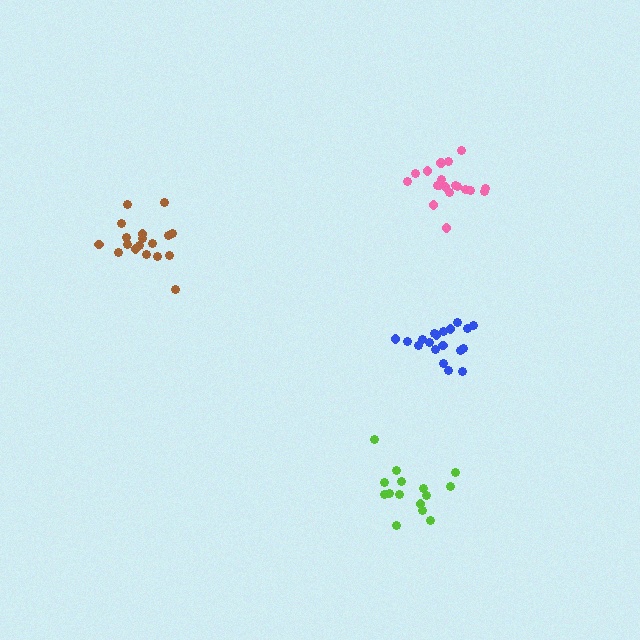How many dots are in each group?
Group 1: 19 dots, Group 2: 18 dots, Group 3: 15 dots, Group 4: 19 dots (71 total).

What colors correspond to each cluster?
The clusters are colored: pink, brown, lime, blue.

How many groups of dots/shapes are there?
There are 4 groups.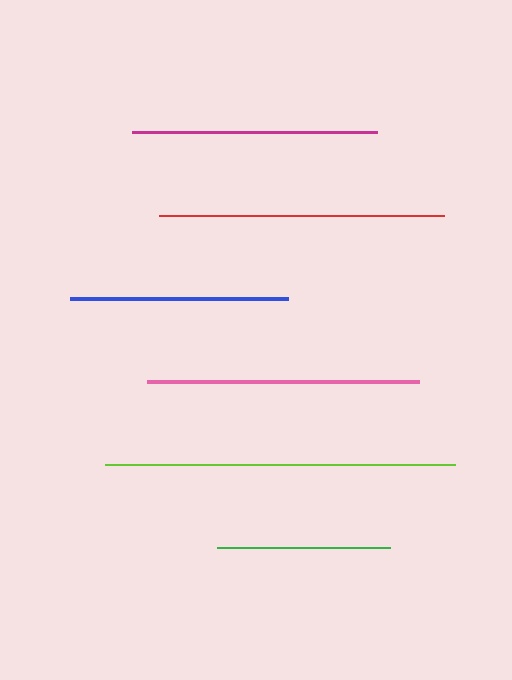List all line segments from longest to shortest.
From longest to shortest: lime, red, pink, magenta, blue, green.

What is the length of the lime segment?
The lime segment is approximately 350 pixels long.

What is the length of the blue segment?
The blue segment is approximately 218 pixels long.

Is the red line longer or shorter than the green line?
The red line is longer than the green line.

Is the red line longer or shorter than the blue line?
The red line is longer than the blue line.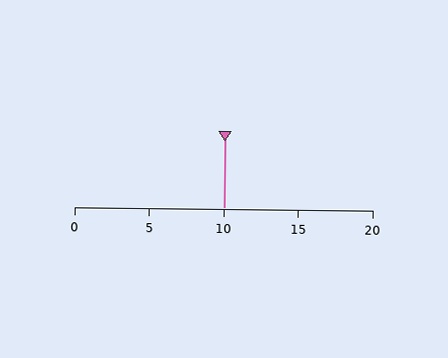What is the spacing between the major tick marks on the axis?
The major ticks are spaced 5 apart.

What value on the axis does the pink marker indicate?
The marker indicates approximately 10.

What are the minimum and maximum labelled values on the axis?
The axis runs from 0 to 20.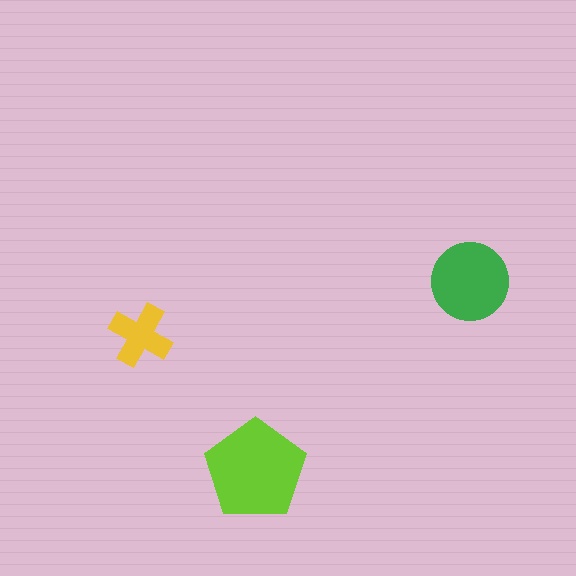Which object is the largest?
The lime pentagon.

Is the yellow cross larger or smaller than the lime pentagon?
Smaller.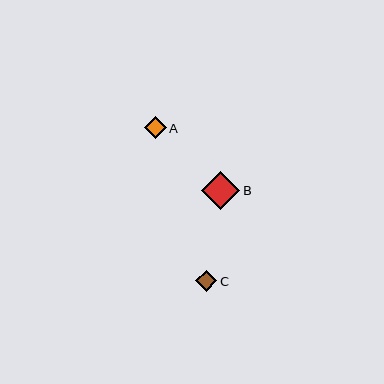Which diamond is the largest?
Diamond B is the largest with a size of approximately 38 pixels.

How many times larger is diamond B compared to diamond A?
Diamond B is approximately 1.7 times the size of diamond A.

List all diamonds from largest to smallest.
From largest to smallest: B, A, C.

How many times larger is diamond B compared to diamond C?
Diamond B is approximately 1.8 times the size of diamond C.